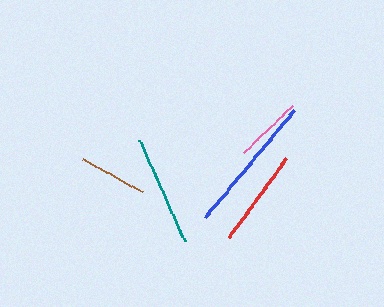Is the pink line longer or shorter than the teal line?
The teal line is longer than the pink line.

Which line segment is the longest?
The blue line is the longest at approximately 140 pixels.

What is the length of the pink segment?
The pink segment is approximately 68 pixels long.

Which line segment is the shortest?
The brown line is the shortest at approximately 67 pixels.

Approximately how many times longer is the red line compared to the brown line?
The red line is approximately 1.5 times the length of the brown line.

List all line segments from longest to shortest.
From longest to shortest: blue, teal, red, pink, brown.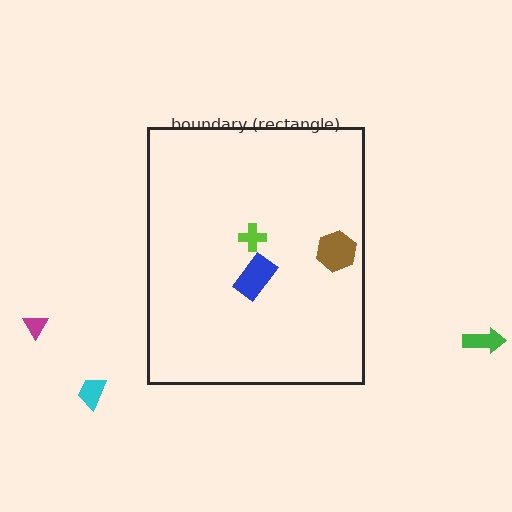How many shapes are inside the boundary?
3 inside, 3 outside.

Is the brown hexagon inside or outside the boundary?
Inside.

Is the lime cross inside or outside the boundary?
Inside.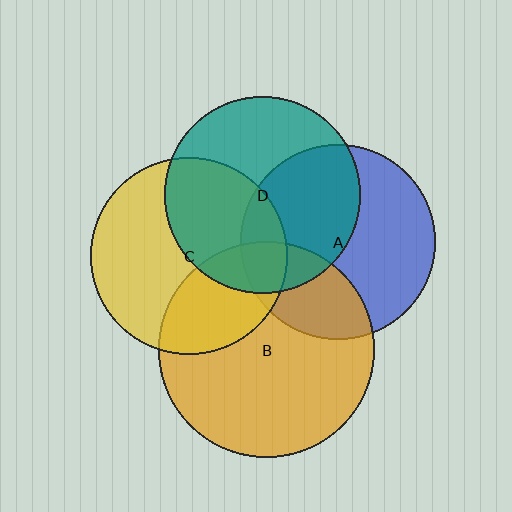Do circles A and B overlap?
Yes.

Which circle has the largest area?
Circle B (orange).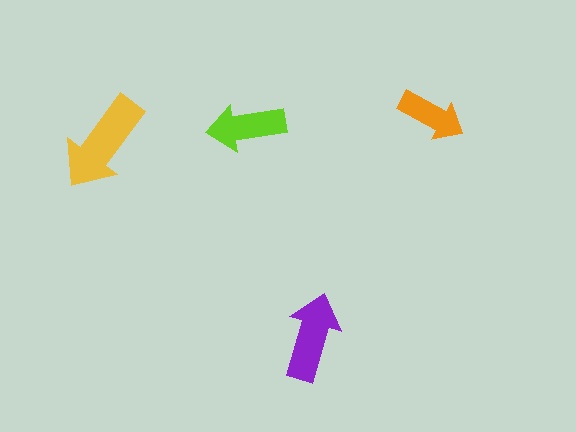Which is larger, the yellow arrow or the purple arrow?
The yellow one.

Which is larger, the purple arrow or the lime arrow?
The purple one.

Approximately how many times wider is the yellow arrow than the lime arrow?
About 1.5 times wider.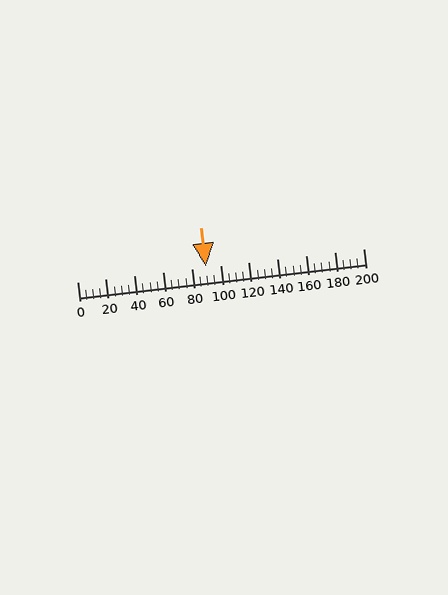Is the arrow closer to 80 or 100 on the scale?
The arrow is closer to 100.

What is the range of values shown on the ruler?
The ruler shows values from 0 to 200.